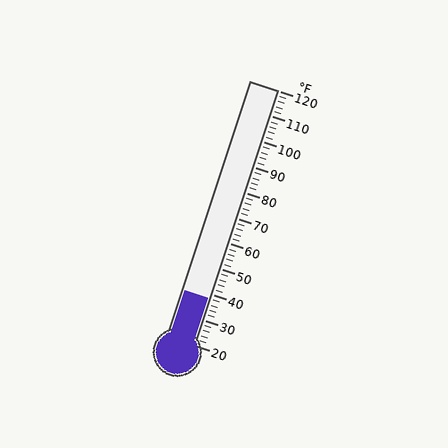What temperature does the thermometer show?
The thermometer shows approximately 38°F.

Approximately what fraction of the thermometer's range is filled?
The thermometer is filled to approximately 20% of its range.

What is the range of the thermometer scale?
The thermometer scale ranges from 20°F to 120°F.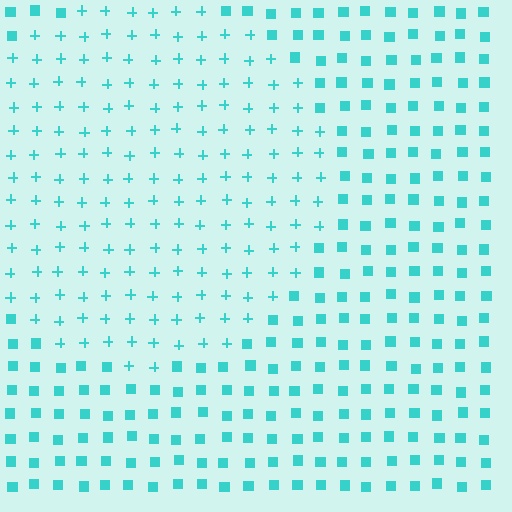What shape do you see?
I see a circle.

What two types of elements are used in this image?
The image uses plus signs inside the circle region and squares outside it.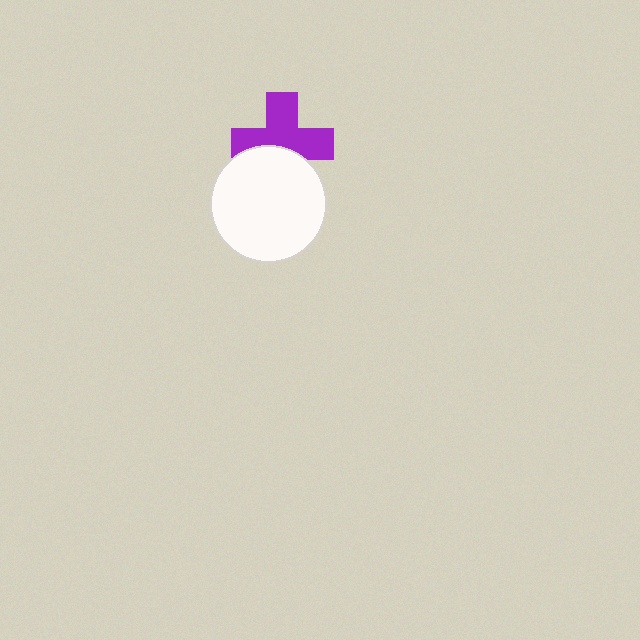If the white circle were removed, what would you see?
You would see the complete purple cross.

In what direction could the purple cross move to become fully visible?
The purple cross could move up. That would shift it out from behind the white circle entirely.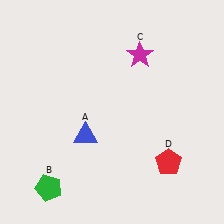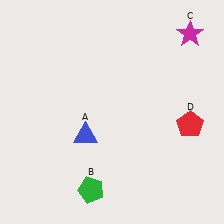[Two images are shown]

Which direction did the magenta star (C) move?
The magenta star (C) moved right.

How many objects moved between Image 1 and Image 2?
3 objects moved between the two images.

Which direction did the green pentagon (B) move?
The green pentagon (B) moved right.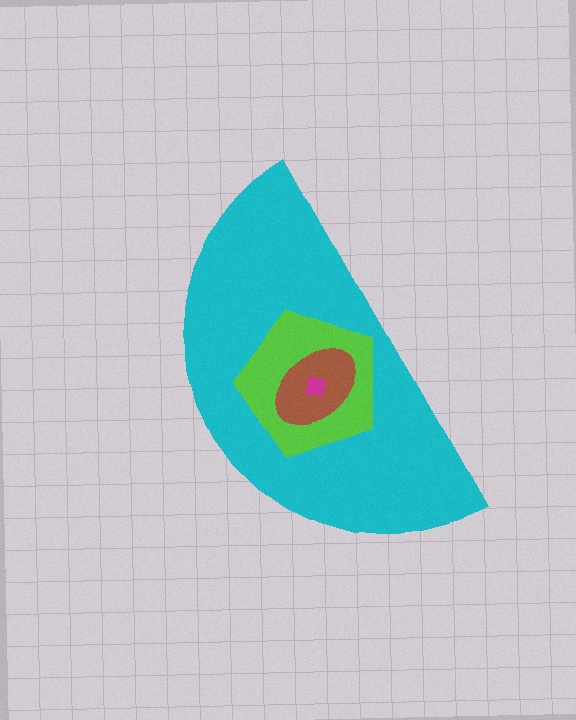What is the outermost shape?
The cyan semicircle.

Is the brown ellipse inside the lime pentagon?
Yes.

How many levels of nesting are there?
4.